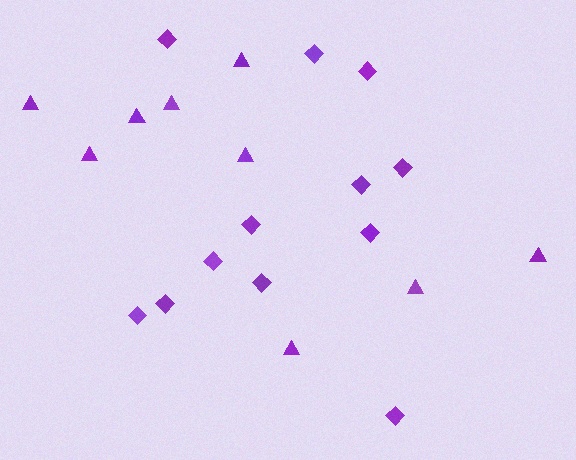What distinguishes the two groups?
There are 2 groups: one group of diamonds (12) and one group of triangles (9).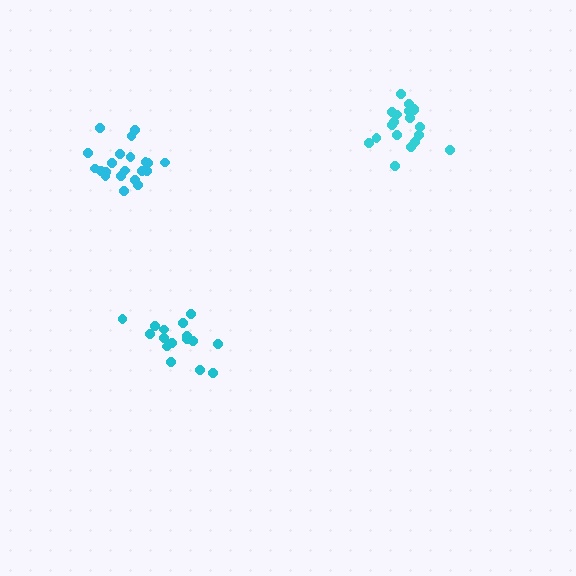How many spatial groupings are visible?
There are 3 spatial groupings.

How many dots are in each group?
Group 1: 19 dots, Group 2: 21 dots, Group 3: 16 dots (56 total).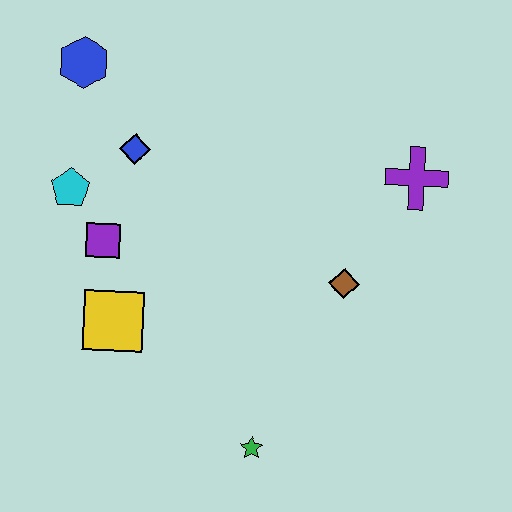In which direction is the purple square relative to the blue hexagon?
The purple square is below the blue hexagon.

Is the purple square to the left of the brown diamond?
Yes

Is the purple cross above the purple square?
Yes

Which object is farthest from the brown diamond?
The blue hexagon is farthest from the brown diamond.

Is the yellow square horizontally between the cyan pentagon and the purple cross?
Yes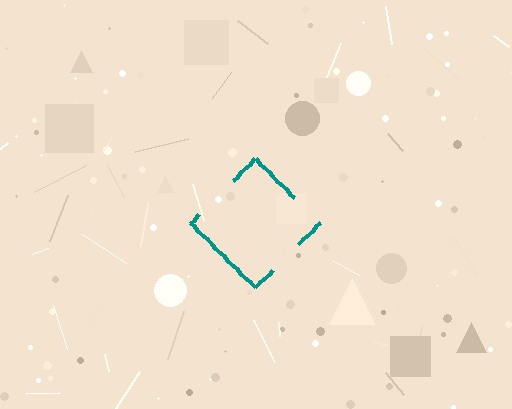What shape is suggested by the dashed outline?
The dashed outline suggests a diamond.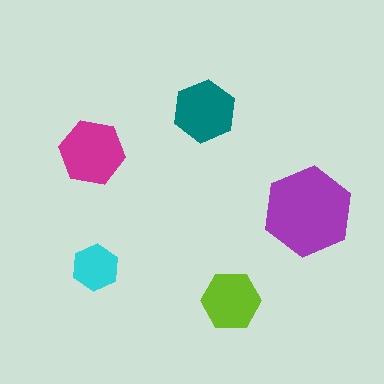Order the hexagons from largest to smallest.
the purple one, the magenta one, the teal one, the lime one, the cyan one.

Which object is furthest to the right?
The purple hexagon is rightmost.